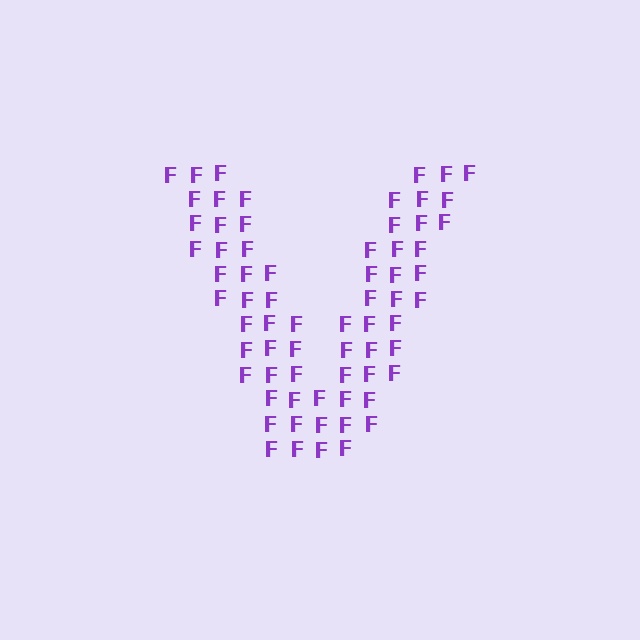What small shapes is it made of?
It is made of small letter F's.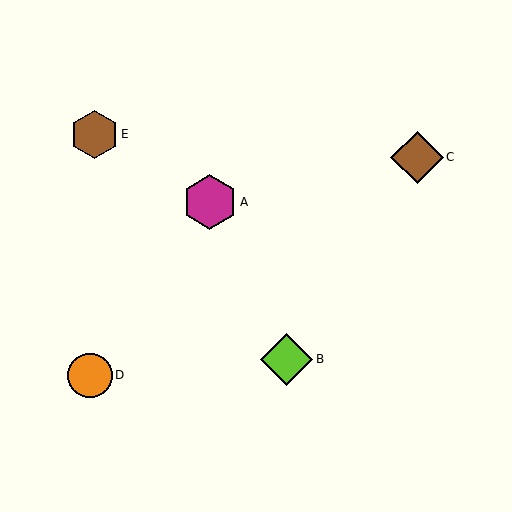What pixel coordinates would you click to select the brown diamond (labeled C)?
Click at (417, 157) to select the brown diamond C.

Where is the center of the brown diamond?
The center of the brown diamond is at (417, 157).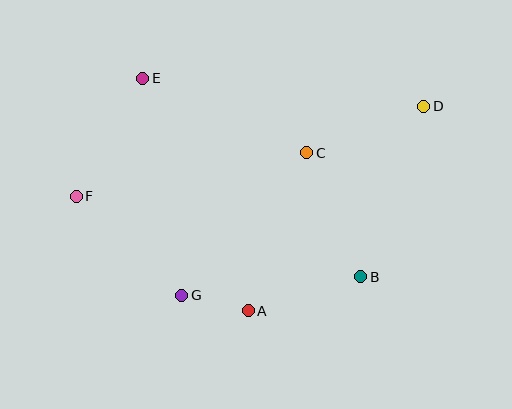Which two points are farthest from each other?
Points D and F are farthest from each other.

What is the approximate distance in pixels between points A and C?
The distance between A and C is approximately 168 pixels.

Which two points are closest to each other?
Points A and G are closest to each other.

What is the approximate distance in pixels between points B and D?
The distance between B and D is approximately 182 pixels.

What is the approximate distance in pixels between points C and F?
The distance between C and F is approximately 234 pixels.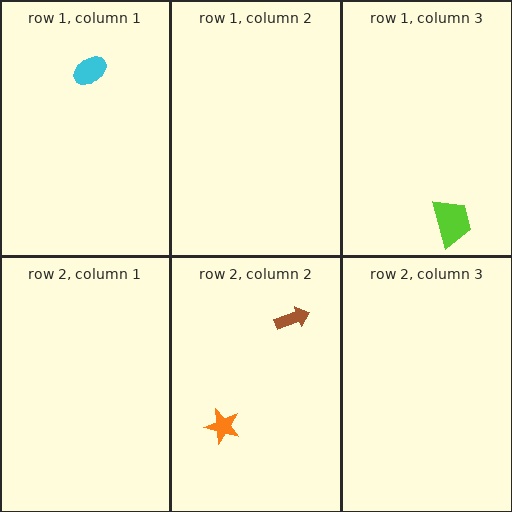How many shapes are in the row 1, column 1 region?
1.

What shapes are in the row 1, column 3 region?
The lime trapezoid.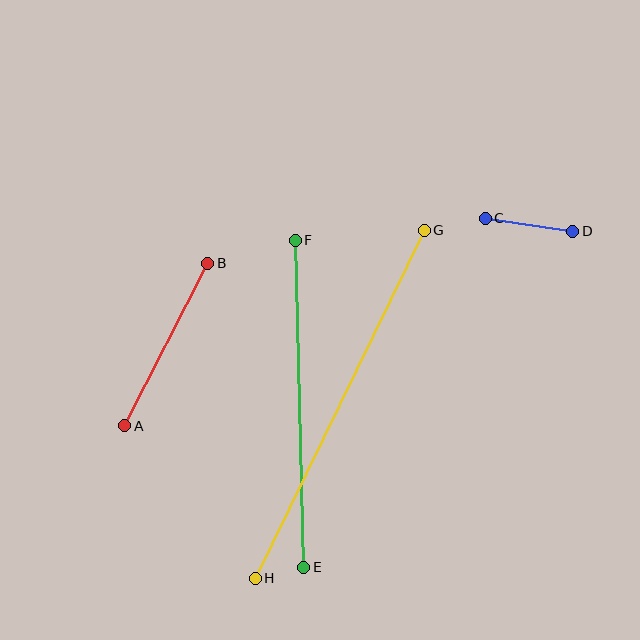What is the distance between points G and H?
The distance is approximately 387 pixels.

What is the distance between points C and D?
The distance is approximately 89 pixels.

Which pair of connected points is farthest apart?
Points G and H are farthest apart.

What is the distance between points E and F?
The distance is approximately 327 pixels.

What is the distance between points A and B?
The distance is approximately 182 pixels.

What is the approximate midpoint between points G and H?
The midpoint is at approximately (340, 404) pixels.